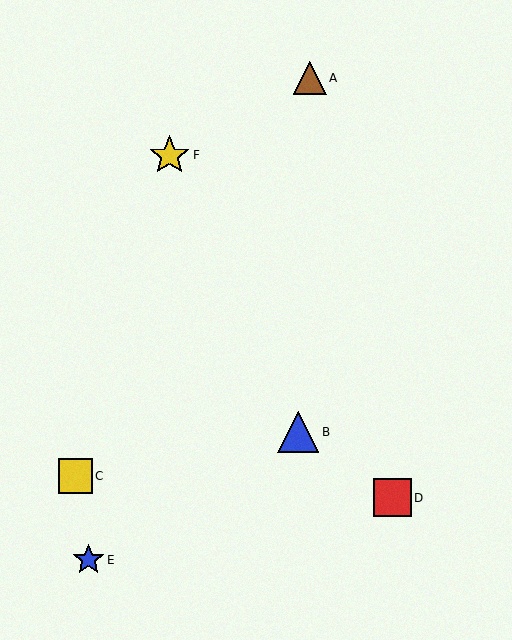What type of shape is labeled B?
Shape B is a blue triangle.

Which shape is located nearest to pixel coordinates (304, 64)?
The brown triangle (labeled A) at (310, 78) is nearest to that location.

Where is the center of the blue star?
The center of the blue star is at (88, 560).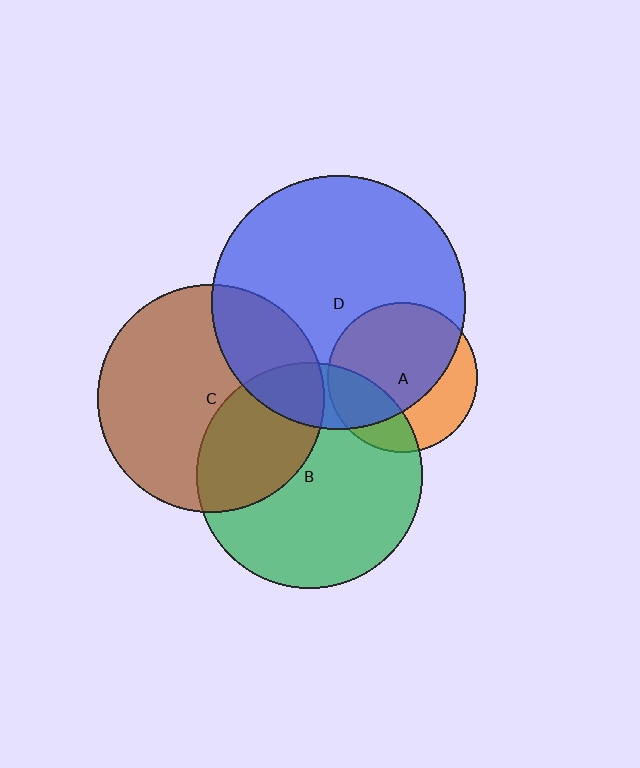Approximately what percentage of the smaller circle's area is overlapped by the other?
Approximately 20%.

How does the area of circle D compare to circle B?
Approximately 1.3 times.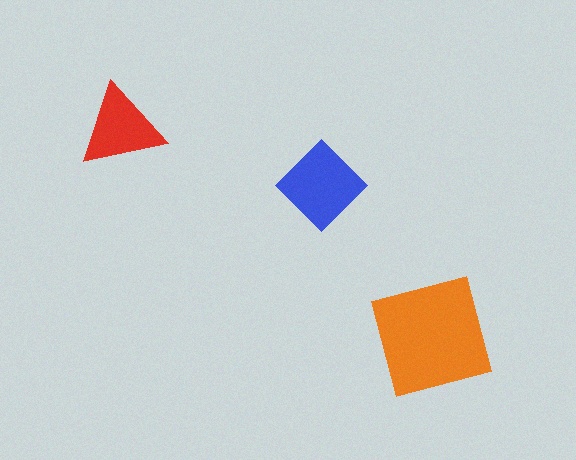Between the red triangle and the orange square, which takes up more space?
The orange square.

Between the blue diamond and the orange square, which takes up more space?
The orange square.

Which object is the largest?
The orange square.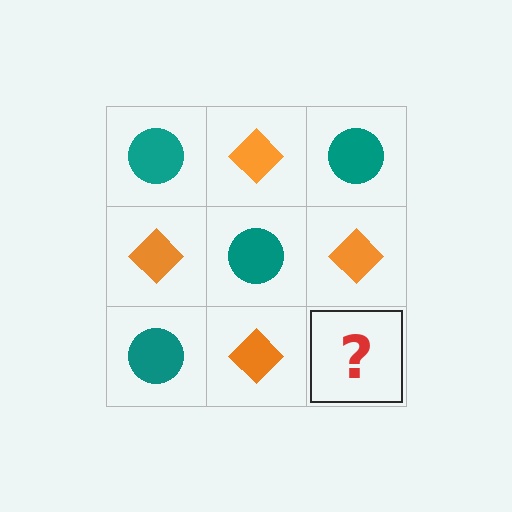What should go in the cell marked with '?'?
The missing cell should contain a teal circle.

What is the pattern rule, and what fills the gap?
The rule is that it alternates teal circle and orange diamond in a checkerboard pattern. The gap should be filled with a teal circle.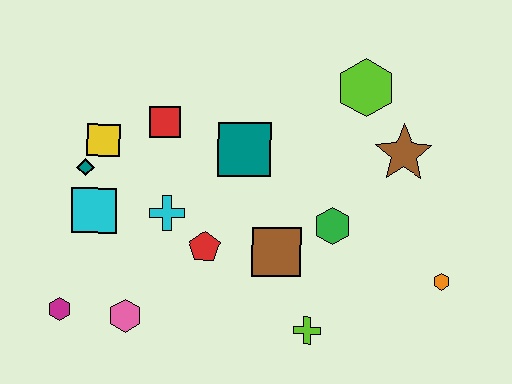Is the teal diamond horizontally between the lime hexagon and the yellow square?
No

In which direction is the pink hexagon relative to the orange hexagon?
The pink hexagon is to the left of the orange hexagon.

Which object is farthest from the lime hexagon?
The magenta hexagon is farthest from the lime hexagon.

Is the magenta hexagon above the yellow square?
No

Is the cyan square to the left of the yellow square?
Yes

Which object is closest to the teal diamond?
The yellow square is closest to the teal diamond.